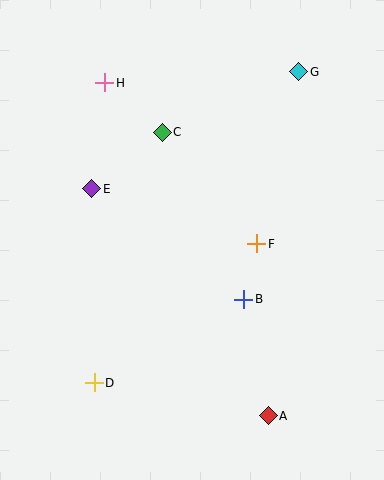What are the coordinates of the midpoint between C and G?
The midpoint between C and G is at (231, 102).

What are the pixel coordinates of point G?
Point G is at (299, 72).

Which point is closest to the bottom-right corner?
Point A is closest to the bottom-right corner.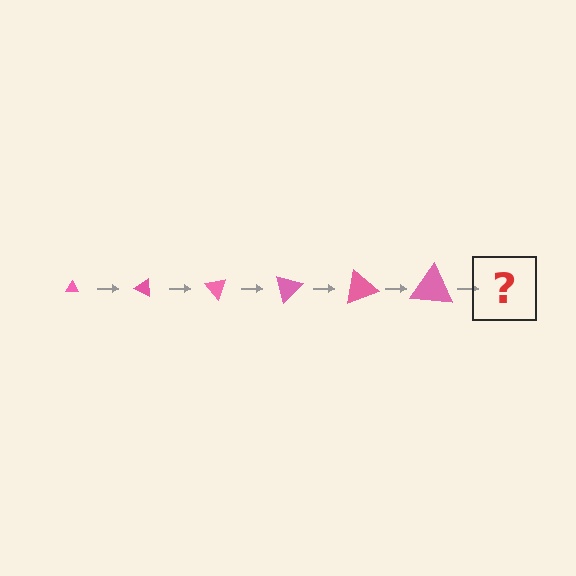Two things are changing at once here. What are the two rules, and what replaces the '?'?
The two rules are that the triangle grows larger each step and it rotates 25 degrees each step. The '?' should be a triangle, larger than the previous one and rotated 150 degrees from the start.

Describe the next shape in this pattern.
It should be a triangle, larger than the previous one and rotated 150 degrees from the start.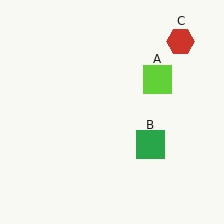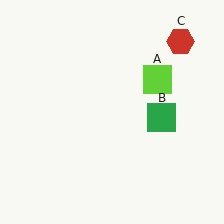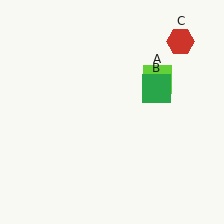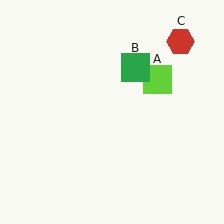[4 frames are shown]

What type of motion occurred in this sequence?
The green square (object B) rotated counterclockwise around the center of the scene.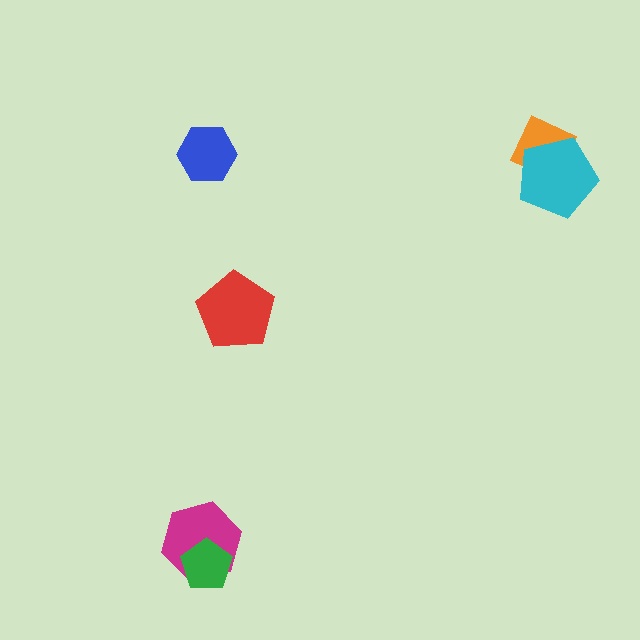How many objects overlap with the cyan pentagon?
1 object overlaps with the cyan pentagon.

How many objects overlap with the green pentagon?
1 object overlaps with the green pentagon.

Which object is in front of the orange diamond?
The cyan pentagon is in front of the orange diamond.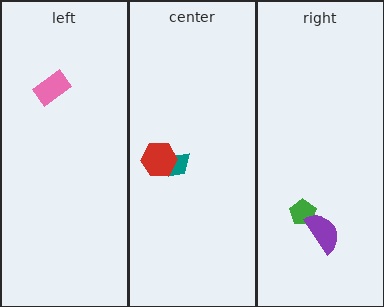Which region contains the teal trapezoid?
The center region.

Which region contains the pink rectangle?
The left region.